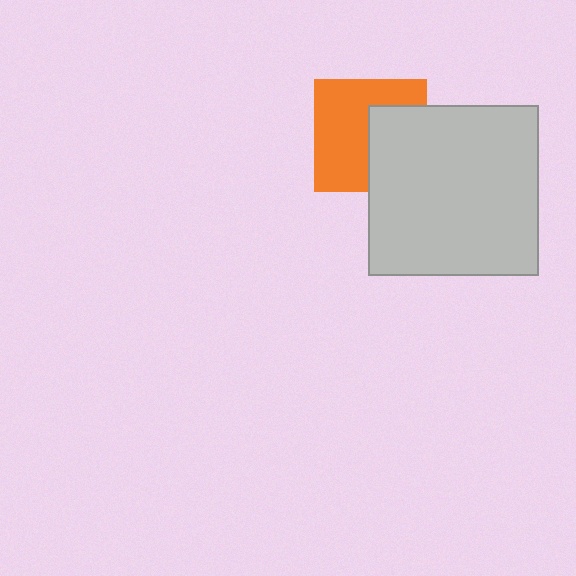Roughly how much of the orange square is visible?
About half of it is visible (roughly 60%).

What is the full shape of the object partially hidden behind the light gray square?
The partially hidden object is an orange square.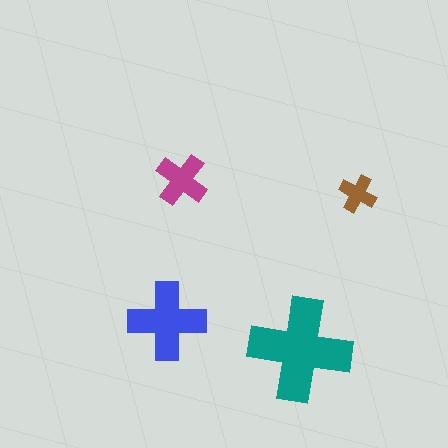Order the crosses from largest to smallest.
the teal one, the blue one, the magenta one, the brown one.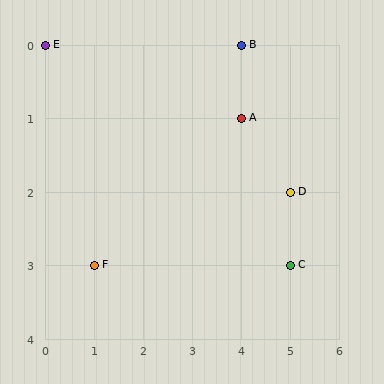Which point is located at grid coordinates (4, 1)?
Point A is at (4, 1).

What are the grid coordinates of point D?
Point D is at grid coordinates (5, 2).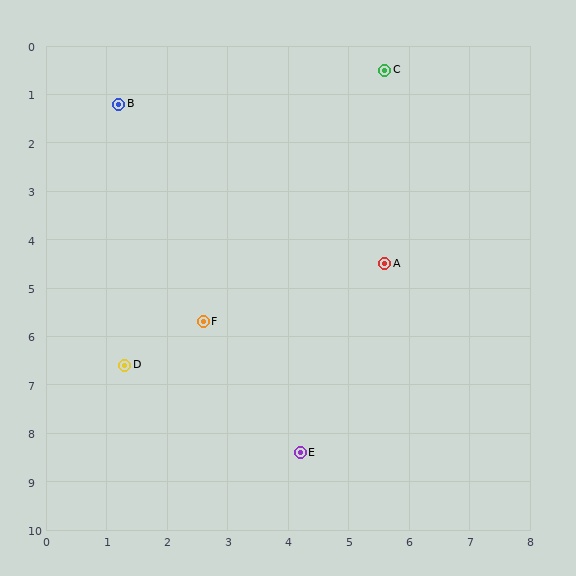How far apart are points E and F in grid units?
Points E and F are about 3.1 grid units apart.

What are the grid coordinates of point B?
Point B is at approximately (1.2, 1.2).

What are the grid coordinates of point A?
Point A is at approximately (5.6, 4.5).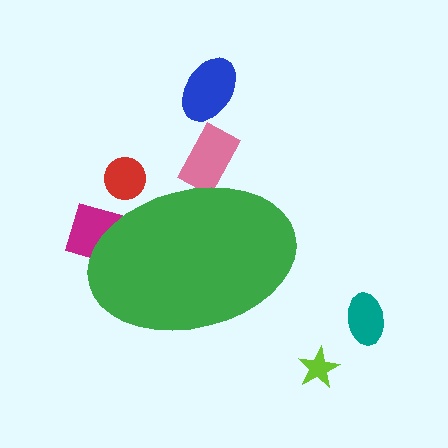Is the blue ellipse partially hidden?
No, the blue ellipse is fully visible.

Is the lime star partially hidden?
No, the lime star is fully visible.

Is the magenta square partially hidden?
Yes, the magenta square is partially hidden behind the green ellipse.